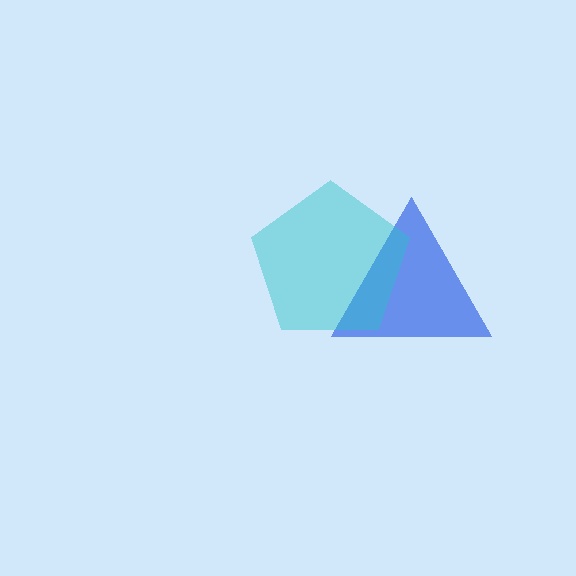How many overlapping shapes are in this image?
There are 2 overlapping shapes in the image.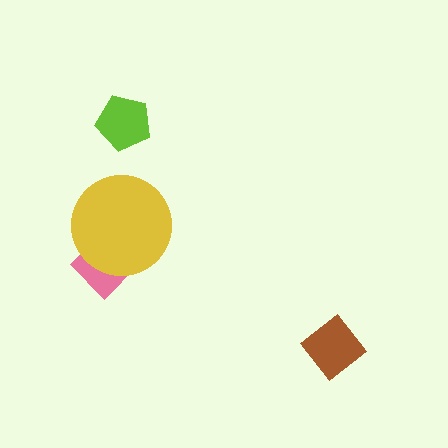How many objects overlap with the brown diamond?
0 objects overlap with the brown diamond.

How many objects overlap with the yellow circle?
1 object overlaps with the yellow circle.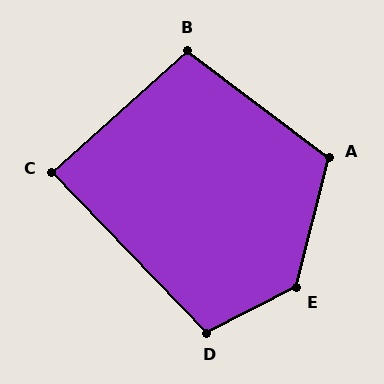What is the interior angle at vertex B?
Approximately 101 degrees (obtuse).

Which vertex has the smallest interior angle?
C, at approximately 88 degrees.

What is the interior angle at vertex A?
Approximately 113 degrees (obtuse).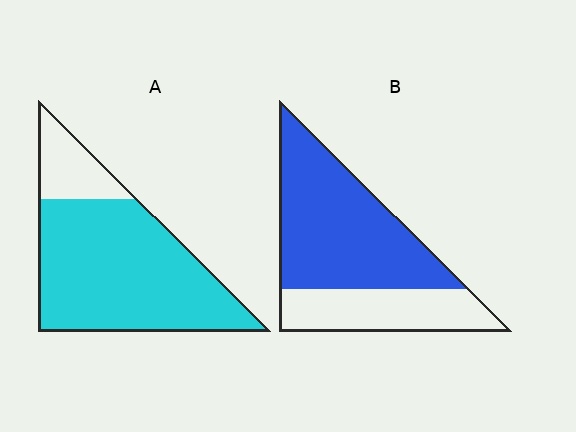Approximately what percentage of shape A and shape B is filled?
A is approximately 80% and B is approximately 65%.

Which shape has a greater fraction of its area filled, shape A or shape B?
Shape A.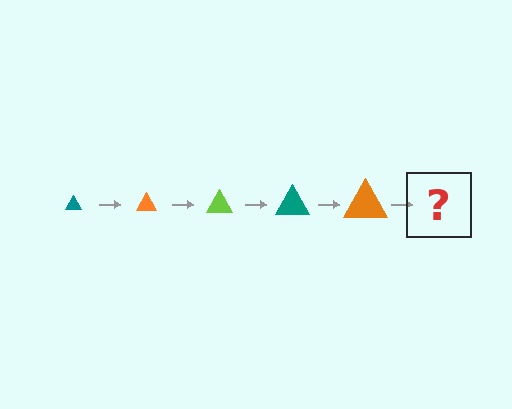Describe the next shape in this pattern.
It should be a lime triangle, larger than the previous one.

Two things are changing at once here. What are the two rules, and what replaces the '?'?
The two rules are that the triangle grows larger each step and the color cycles through teal, orange, and lime. The '?' should be a lime triangle, larger than the previous one.